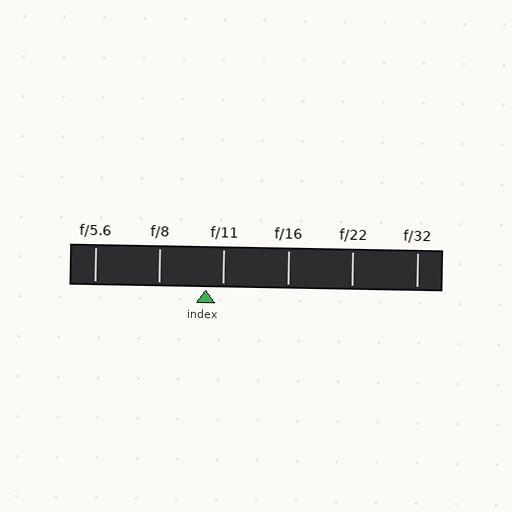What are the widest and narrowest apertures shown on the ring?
The widest aperture shown is f/5.6 and the narrowest is f/32.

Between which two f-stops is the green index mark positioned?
The index mark is between f/8 and f/11.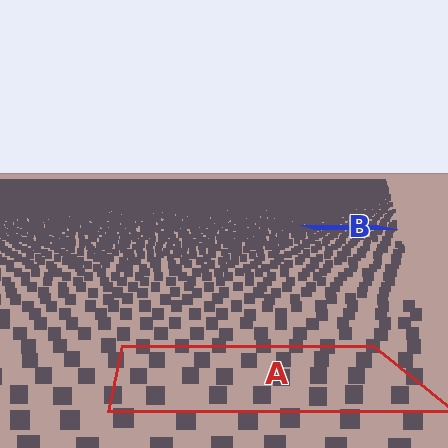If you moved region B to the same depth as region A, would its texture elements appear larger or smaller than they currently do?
They would appear larger. At a closer depth, the same texture elements are projected at a bigger on-screen size.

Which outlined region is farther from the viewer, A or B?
Region B is farther from the viewer — the texture elements inside it appear smaller and more densely packed.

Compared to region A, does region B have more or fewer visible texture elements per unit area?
Region B has more texture elements per unit area — they are packed more densely because it is farther away.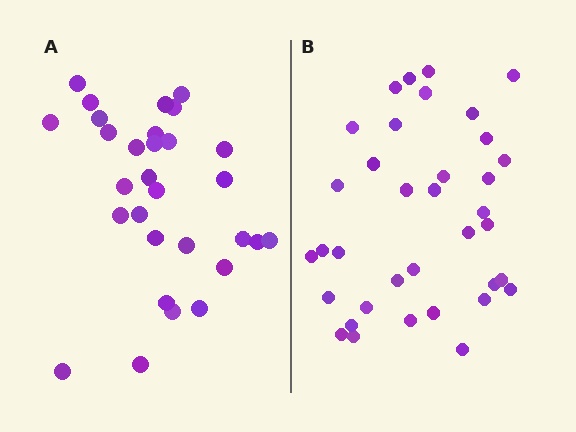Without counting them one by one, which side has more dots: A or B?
Region B (the right region) has more dots.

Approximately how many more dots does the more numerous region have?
Region B has about 6 more dots than region A.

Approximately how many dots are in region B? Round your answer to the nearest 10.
About 40 dots. (The exact count is 36, which rounds to 40.)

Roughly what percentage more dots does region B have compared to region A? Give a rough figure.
About 20% more.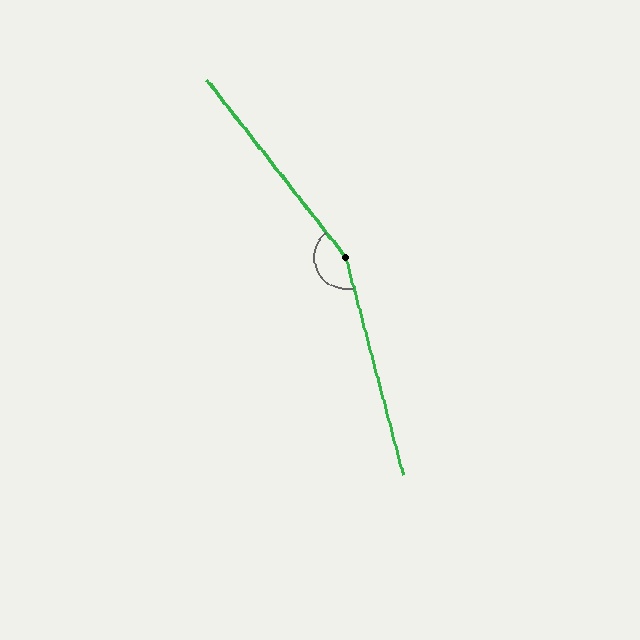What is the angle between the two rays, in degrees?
Approximately 157 degrees.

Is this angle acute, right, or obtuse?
It is obtuse.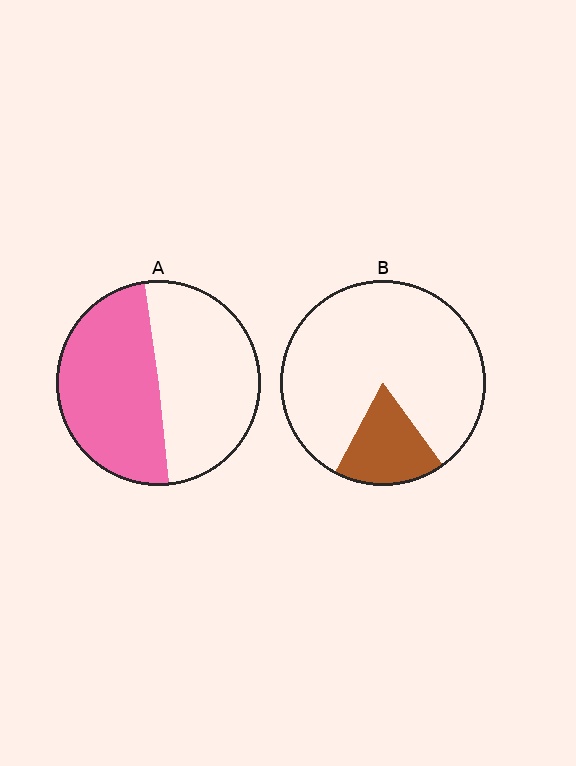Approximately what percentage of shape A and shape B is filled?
A is approximately 50% and B is approximately 20%.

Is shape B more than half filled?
No.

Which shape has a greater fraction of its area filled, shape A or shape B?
Shape A.